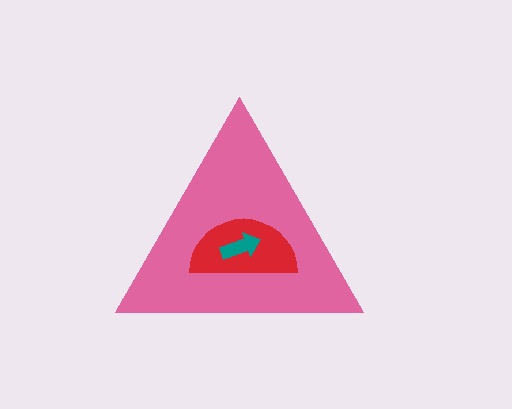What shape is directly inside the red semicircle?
The teal arrow.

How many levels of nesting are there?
3.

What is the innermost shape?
The teal arrow.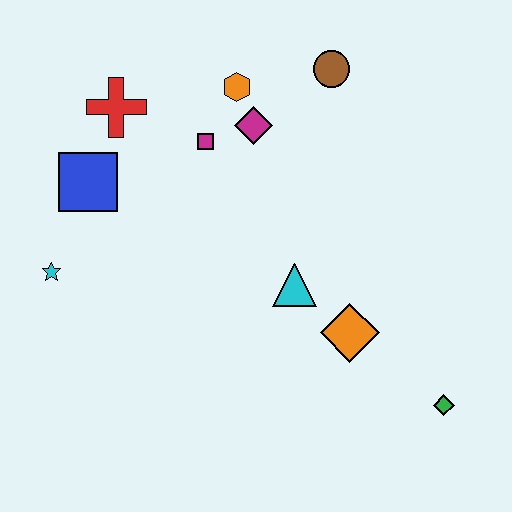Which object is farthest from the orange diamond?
The red cross is farthest from the orange diamond.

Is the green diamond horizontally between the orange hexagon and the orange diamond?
No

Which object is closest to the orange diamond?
The cyan triangle is closest to the orange diamond.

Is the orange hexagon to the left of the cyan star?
No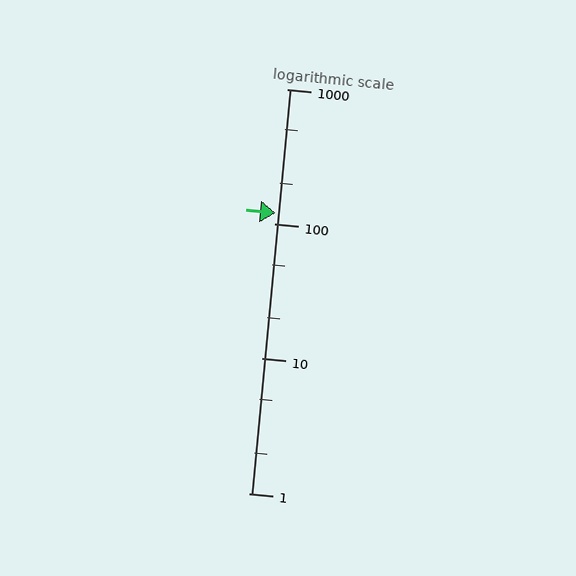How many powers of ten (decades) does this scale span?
The scale spans 3 decades, from 1 to 1000.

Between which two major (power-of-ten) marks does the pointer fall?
The pointer is between 100 and 1000.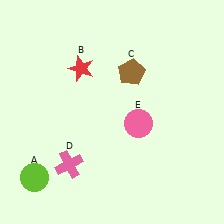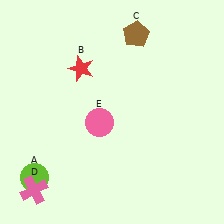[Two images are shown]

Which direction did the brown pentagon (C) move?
The brown pentagon (C) moved up.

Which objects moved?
The objects that moved are: the brown pentagon (C), the pink cross (D), the pink circle (E).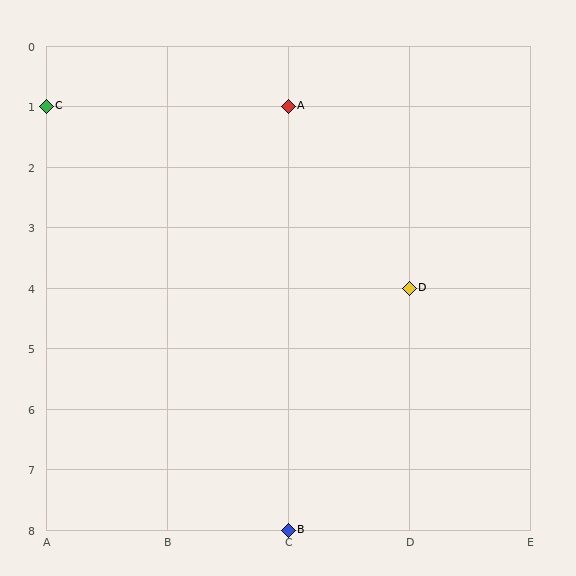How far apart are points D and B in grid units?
Points D and B are 1 column and 4 rows apart (about 4.1 grid units diagonally).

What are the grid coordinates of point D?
Point D is at grid coordinates (D, 4).